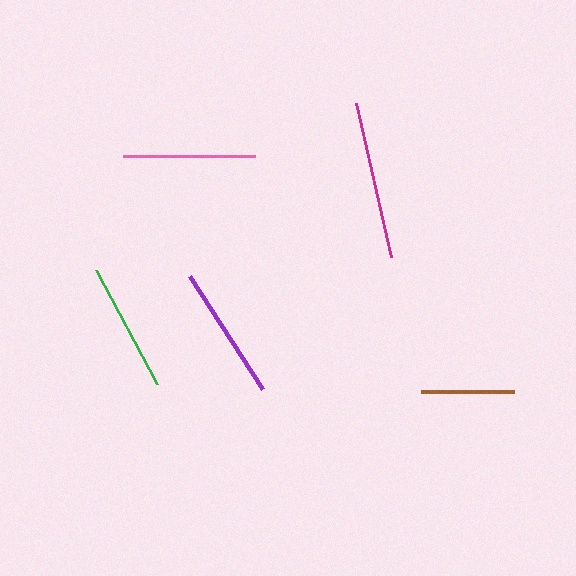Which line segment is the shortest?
The brown line is the shortest at approximately 93 pixels.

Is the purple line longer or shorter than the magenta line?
The magenta line is longer than the purple line.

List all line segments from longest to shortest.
From longest to shortest: magenta, purple, pink, green, brown.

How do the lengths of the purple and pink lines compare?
The purple and pink lines are approximately the same length.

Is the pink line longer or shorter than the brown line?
The pink line is longer than the brown line.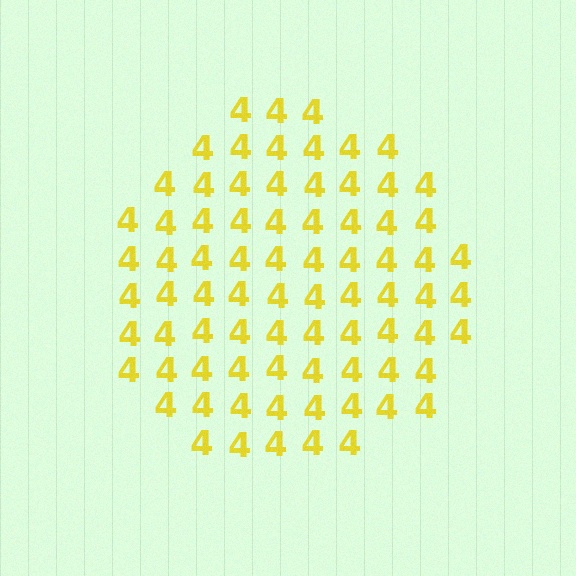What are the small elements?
The small elements are digit 4's.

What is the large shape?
The large shape is a circle.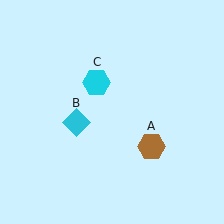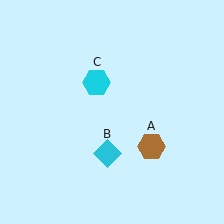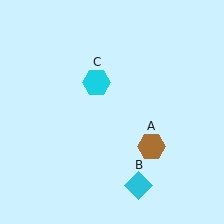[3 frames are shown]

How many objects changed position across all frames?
1 object changed position: cyan diamond (object B).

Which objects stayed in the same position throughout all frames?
Brown hexagon (object A) and cyan hexagon (object C) remained stationary.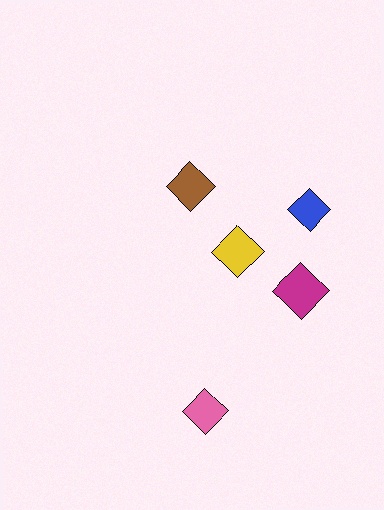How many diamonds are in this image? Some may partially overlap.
There are 5 diamonds.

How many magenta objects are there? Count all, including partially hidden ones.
There is 1 magenta object.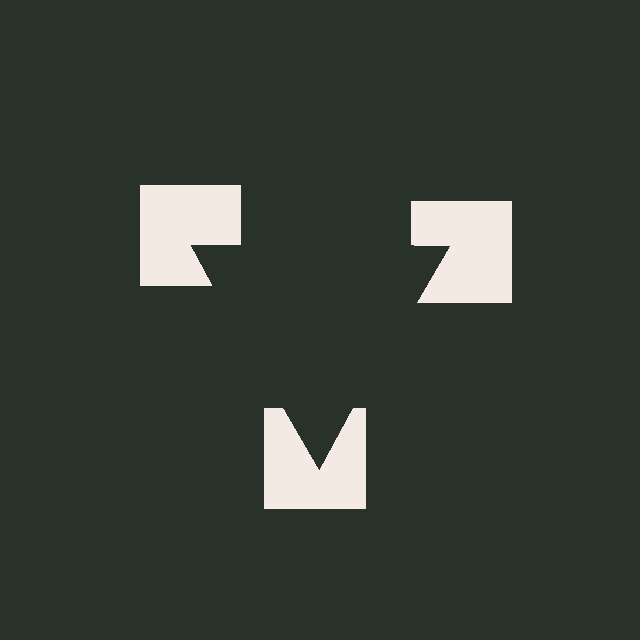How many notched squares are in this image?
There are 3 — one at each vertex of the illusory triangle.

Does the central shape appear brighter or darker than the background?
It typically appears slightly darker than the background, even though no actual brightness change is drawn.